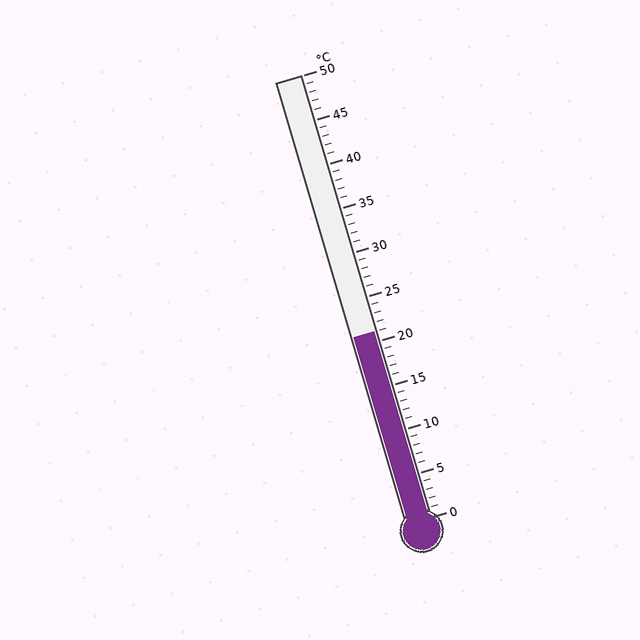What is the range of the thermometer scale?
The thermometer scale ranges from 0°C to 50°C.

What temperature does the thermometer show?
The thermometer shows approximately 21°C.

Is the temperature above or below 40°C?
The temperature is below 40°C.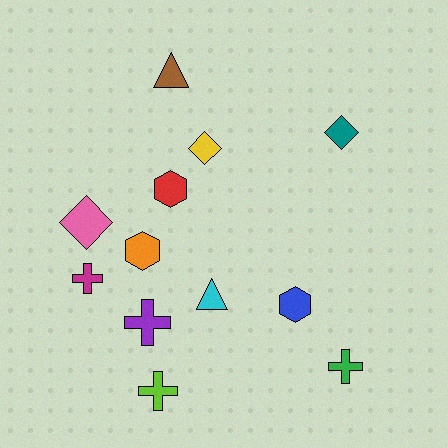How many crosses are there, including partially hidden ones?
There are 4 crosses.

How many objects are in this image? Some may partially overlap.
There are 12 objects.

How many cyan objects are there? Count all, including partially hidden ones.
There is 1 cyan object.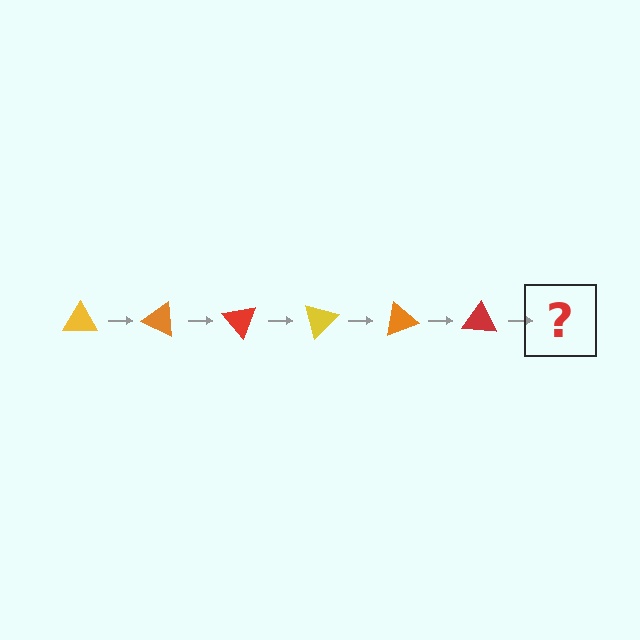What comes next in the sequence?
The next element should be a yellow triangle, rotated 150 degrees from the start.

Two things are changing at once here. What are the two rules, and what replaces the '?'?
The two rules are that it rotates 25 degrees each step and the color cycles through yellow, orange, and red. The '?' should be a yellow triangle, rotated 150 degrees from the start.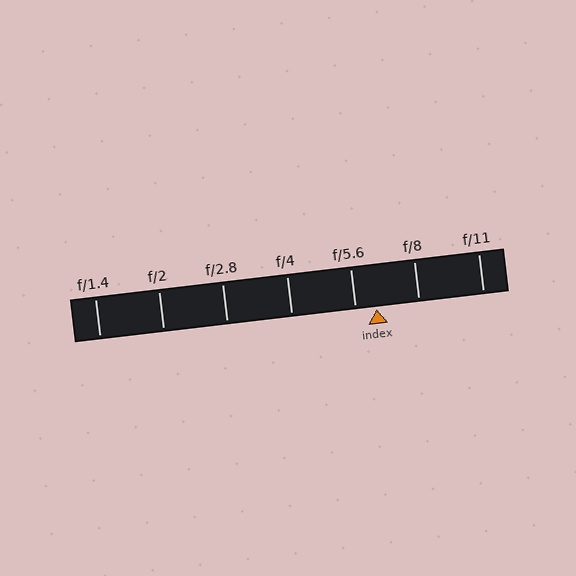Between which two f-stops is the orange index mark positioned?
The index mark is between f/5.6 and f/8.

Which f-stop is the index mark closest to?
The index mark is closest to f/5.6.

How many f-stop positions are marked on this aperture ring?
There are 7 f-stop positions marked.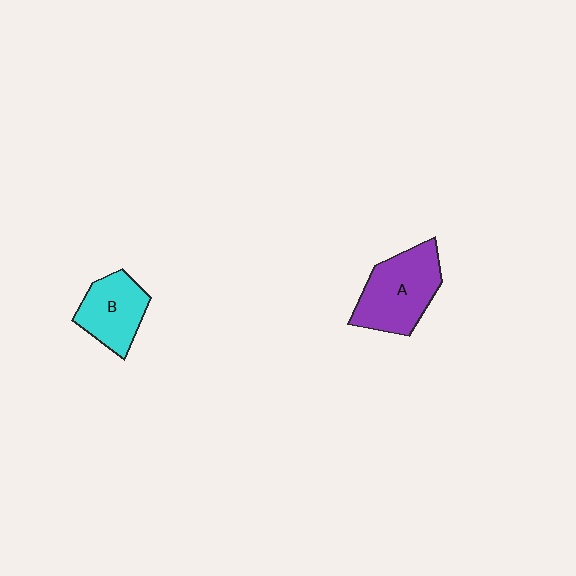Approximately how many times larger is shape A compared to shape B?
Approximately 1.4 times.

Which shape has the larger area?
Shape A (purple).